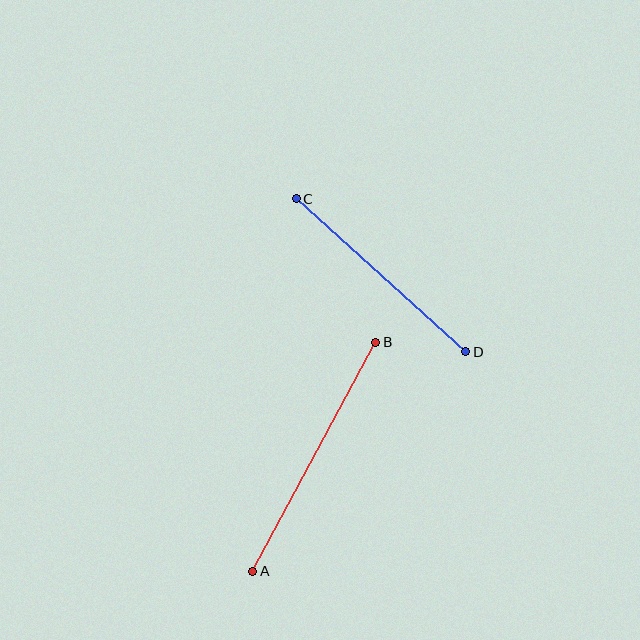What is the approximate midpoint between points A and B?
The midpoint is at approximately (314, 457) pixels.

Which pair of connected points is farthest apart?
Points A and B are farthest apart.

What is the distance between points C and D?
The distance is approximately 228 pixels.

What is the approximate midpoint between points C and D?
The midpoint is at approximately (381, 275) pixels.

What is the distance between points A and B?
The distance is approximately 260 pixels.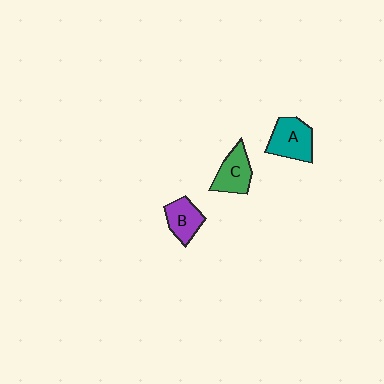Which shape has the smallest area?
Shape B (purple).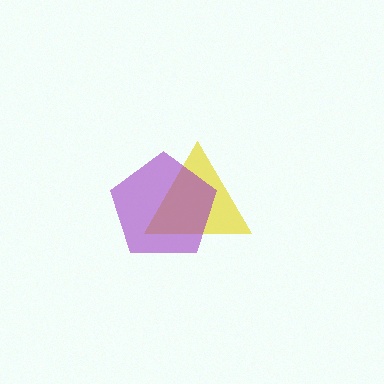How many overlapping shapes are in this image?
There are 2 overlapping shapes in the image.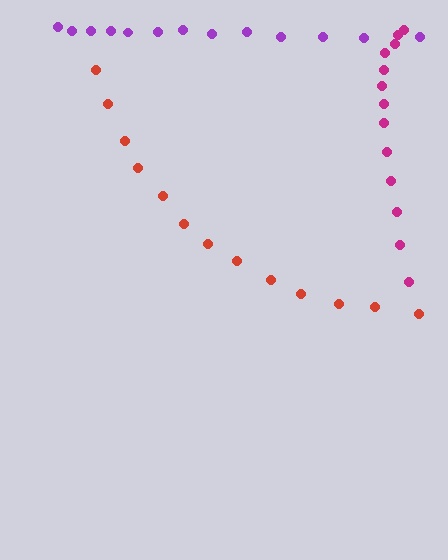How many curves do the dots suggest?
There are 3 distinct paths.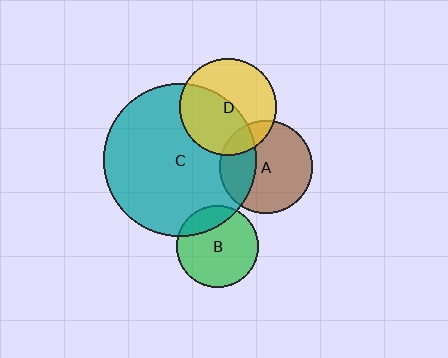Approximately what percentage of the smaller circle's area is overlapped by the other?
Approximately 50%.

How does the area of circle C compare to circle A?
Approximately 2.7 times.